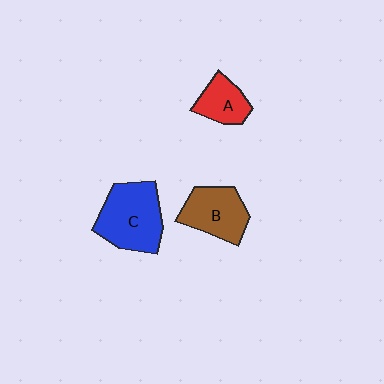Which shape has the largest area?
Shape C (blue).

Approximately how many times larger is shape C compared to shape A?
Approximately 1.9 times.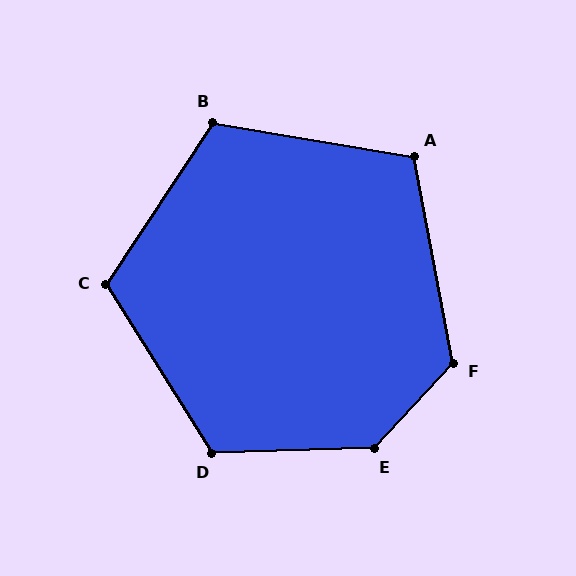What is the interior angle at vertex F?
Approximately 126 degrees (obtuse).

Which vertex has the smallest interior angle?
A, at approximately 111 degrees.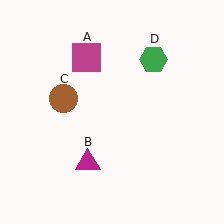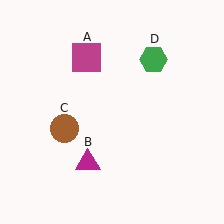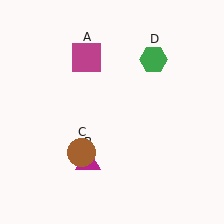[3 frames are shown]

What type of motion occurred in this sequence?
The brown circle (object C) rotated counterclockwise around the center of the scene.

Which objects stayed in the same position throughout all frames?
Magenta square (object A) and magenta triangle (object B) and green hexagon (object D) remained stationary.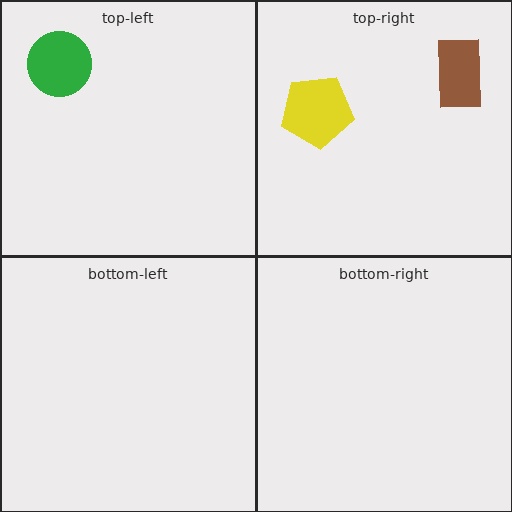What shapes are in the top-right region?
The brown rectangle, the yellow pentagon.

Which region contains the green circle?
The top-left region.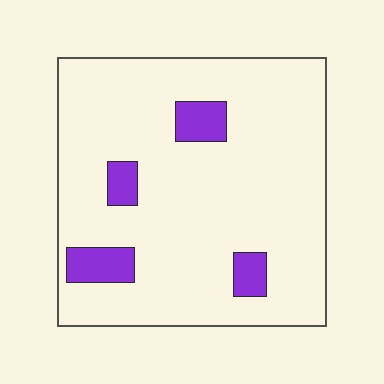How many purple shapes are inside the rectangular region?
4.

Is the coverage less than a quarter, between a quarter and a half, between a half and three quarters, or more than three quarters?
Less than a quarter.